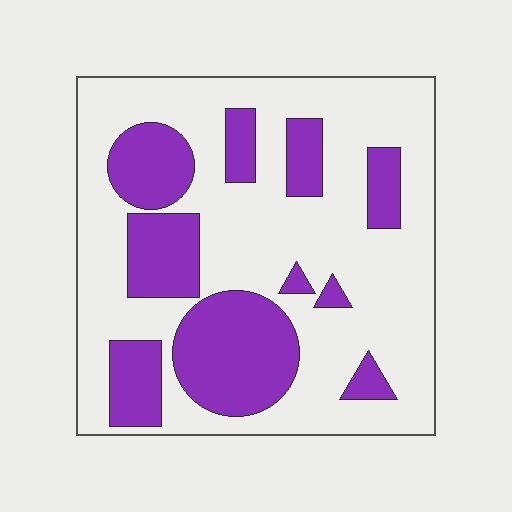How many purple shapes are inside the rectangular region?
10.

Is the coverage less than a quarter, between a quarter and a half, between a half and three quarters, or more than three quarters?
Between a quarter and a half.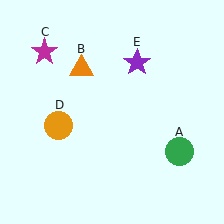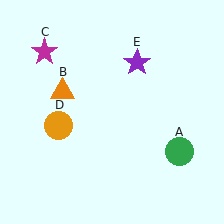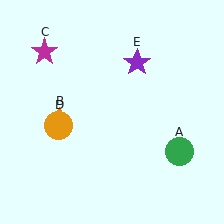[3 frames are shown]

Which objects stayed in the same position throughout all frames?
Green circle (object A) and magenta star (object C) and orange circle (object D) and purple star (object E) remained stationary.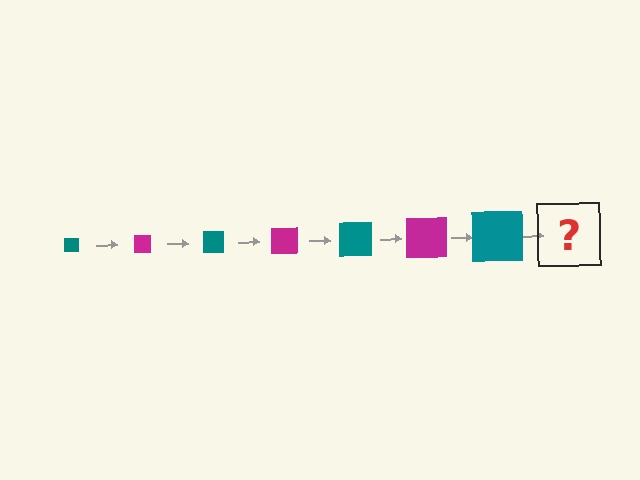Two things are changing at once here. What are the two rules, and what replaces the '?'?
The two rules are that the square grows larger each step and the color cycles through teal and magenta. The '?' should be a magenta square, larger than the previous one.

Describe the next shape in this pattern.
It should be a magenta square, larger than the previous one.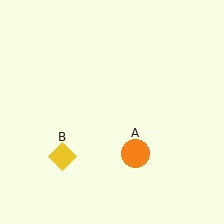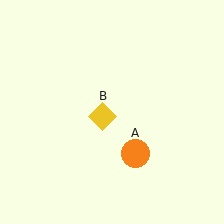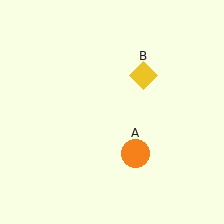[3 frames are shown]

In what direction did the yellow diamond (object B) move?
The yellow diamond (object B) moved up and to the right.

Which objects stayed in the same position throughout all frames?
Orange circle (object A) remained stationary.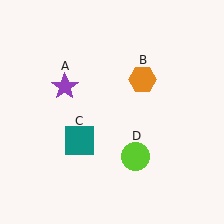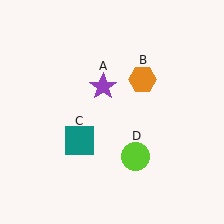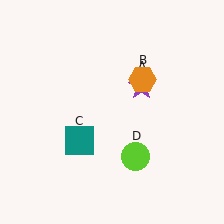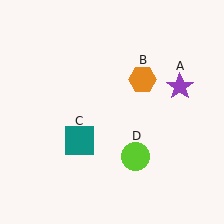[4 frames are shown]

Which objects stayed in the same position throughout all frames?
Orange hexagon (object B) and teal square (object C) and lime circle (object D) remained stationary.